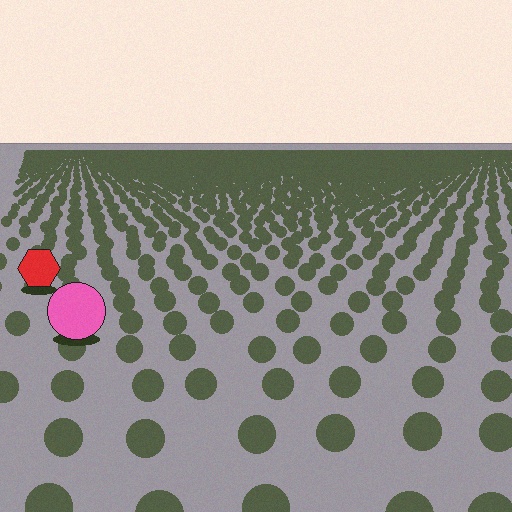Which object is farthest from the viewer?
The red hexagon is farthest from the viewer. It appears smaller and the ground texture around it is denser.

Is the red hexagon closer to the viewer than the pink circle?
No. The pink circle is closer — you can tell from the texture gradient: the ground texture is coarser near it.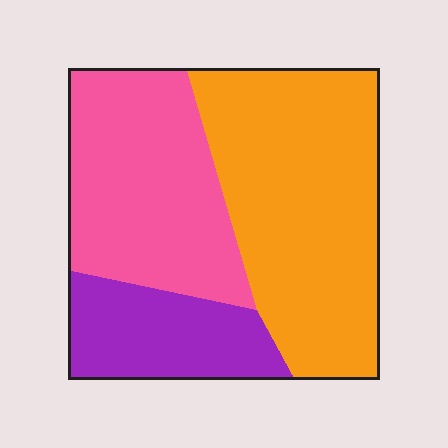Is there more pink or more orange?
Orange.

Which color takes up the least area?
Purple, at roughly 20%.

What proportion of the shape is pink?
Pink covers roughly 35% of the shape.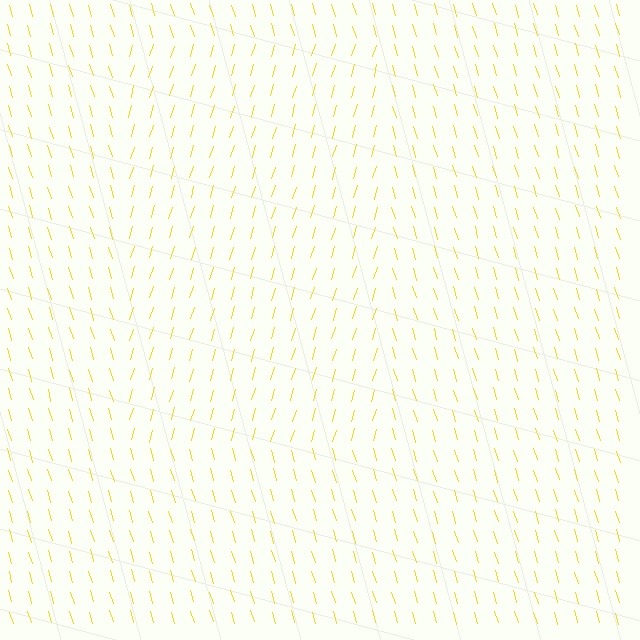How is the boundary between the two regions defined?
The boundary is defined purely by a change in line orientation (approximately 33 degrees difference). All lines are the same color and thickness.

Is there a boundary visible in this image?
Yes, there is a texture boundary formed by a change in line orientation.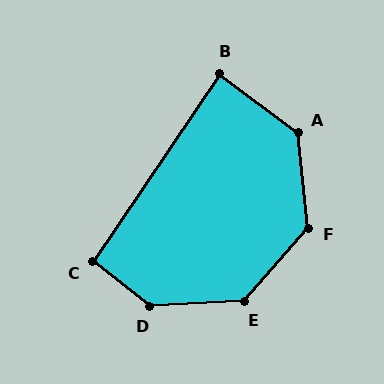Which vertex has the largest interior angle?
D, at approximately 140 degrees.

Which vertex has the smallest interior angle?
B, at approximately 87 degrees.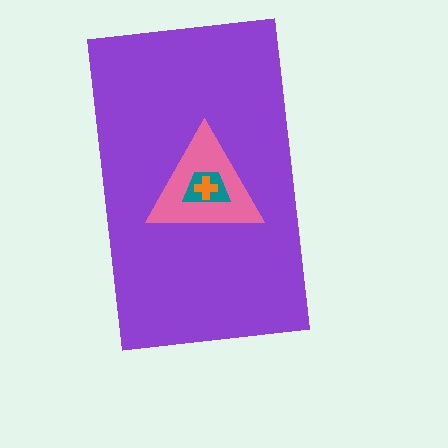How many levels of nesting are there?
4.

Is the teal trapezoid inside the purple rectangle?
Yes.